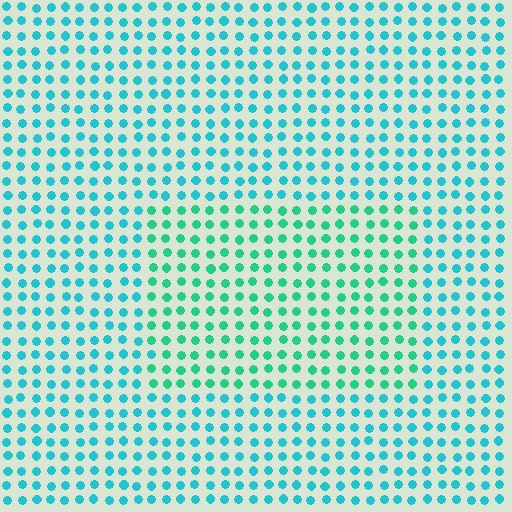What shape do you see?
I see a rectangle.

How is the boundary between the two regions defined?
The boundary is defined purely by a slight shift in hue (about 30 degrees). Spacing, size, and orientation are identical on both sides.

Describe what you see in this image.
The image is filled with small cyan elements in a uniform arrangement. A rectangle-shaped region is visible where the elements are tinted to a slightly different hue, forming a subtle color boundary.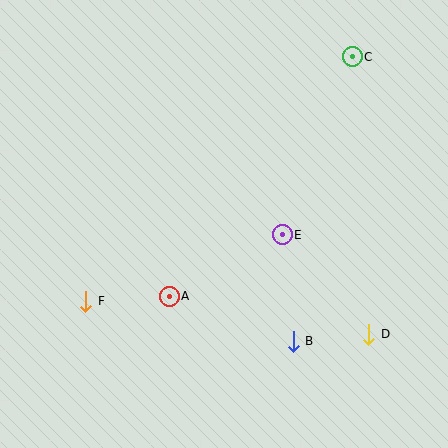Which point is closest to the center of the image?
Point E at (282, 235) is closest to the center.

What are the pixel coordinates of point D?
Point D is at (369, 334).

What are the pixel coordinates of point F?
Point F is at (86, 301).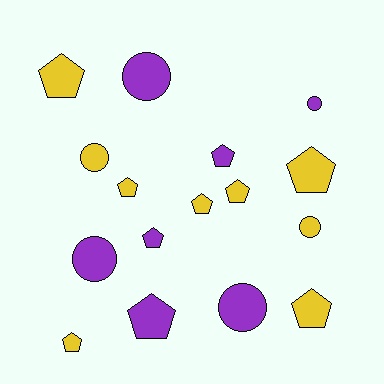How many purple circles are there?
There are 4 purple circles.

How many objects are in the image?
There are 16 objects.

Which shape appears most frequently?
Pentagon, with 10 objects.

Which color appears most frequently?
Yellow, with 9 objects.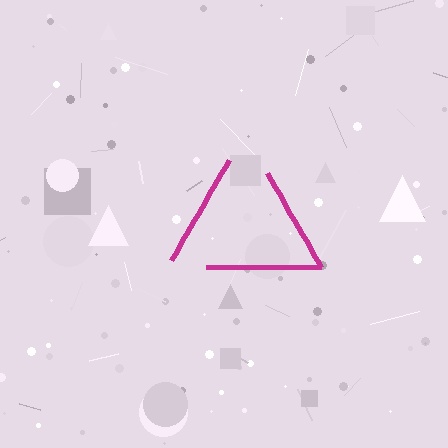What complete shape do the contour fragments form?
The contour fragments form a triangle.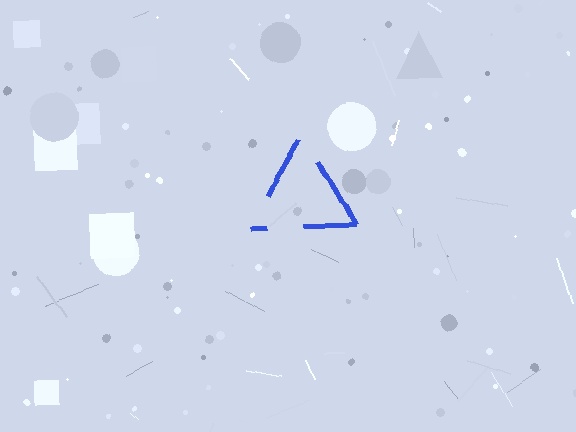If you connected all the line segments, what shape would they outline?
They would outline a triangle.